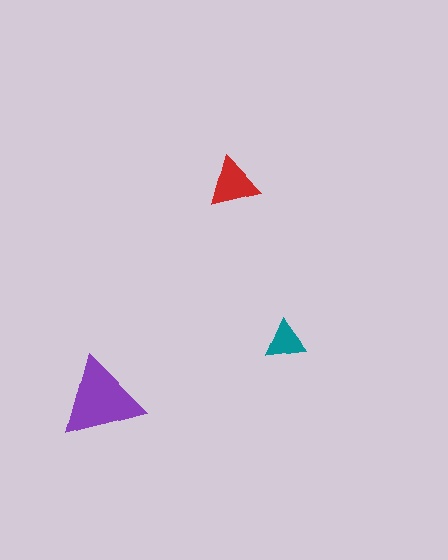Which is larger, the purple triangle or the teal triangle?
The purple one.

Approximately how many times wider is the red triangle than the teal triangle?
About 1.5 times wider.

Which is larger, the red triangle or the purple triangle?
The purple one.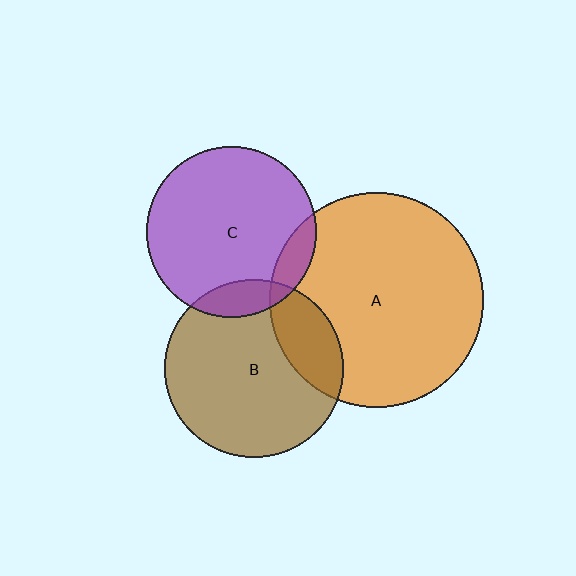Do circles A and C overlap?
Yes.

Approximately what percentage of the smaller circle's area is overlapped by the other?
Approximately 10%.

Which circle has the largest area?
Circle A (orange).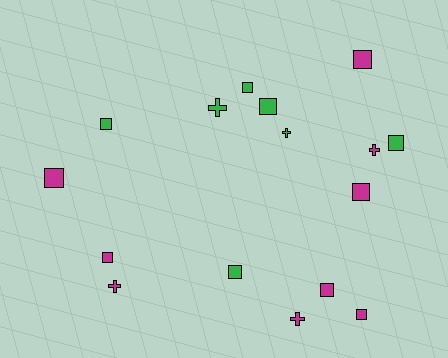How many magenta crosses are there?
There are 3 magenta crosses.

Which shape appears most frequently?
Square, with 11 objects.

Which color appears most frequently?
Magenta, with 9 objects.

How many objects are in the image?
There are 16 objects.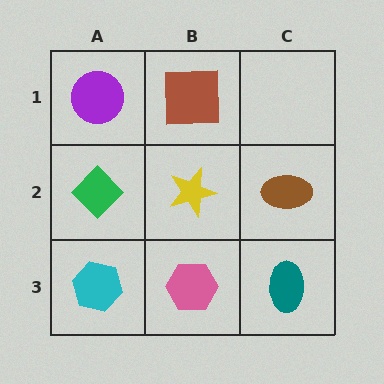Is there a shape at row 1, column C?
No, that cell is empty.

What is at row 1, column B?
A brown square.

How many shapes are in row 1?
2 shapes.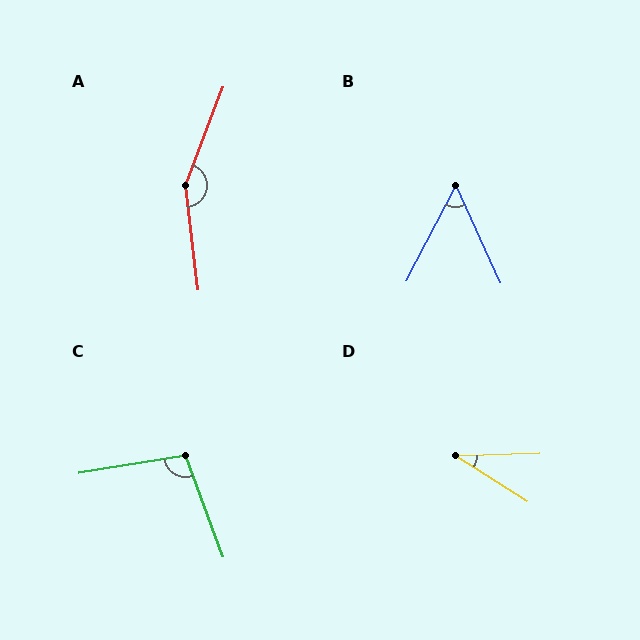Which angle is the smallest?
D, at approximately 34 degrees.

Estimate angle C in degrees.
Approximately 101 degrees.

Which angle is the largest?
A, at approximately 153 degrees.